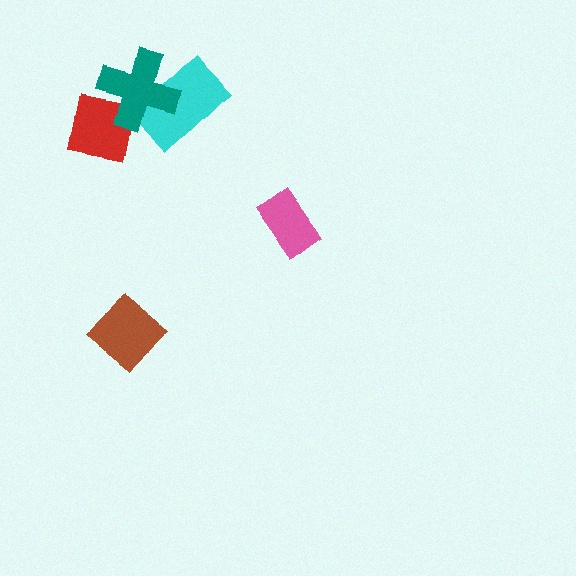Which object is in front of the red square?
The teal cross is in front of the red square.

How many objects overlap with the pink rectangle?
0 objects overlap with the pink rectangle.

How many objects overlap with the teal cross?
2 objects overlap with the teal cross.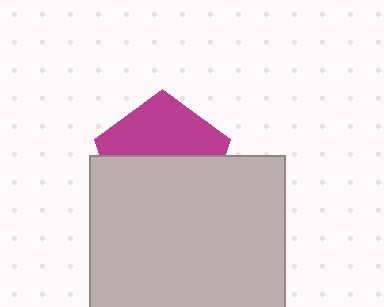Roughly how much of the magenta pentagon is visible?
About half of it is visible (roughly 45%).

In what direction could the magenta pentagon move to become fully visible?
The magenta pentagon could move up. That would shift it out from behind the light gray square entirely.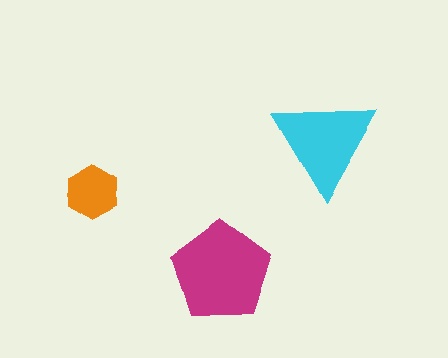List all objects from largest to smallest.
The magenta pentagon, the cyan triangle, the orange hexagon.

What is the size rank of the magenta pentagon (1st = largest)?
1st.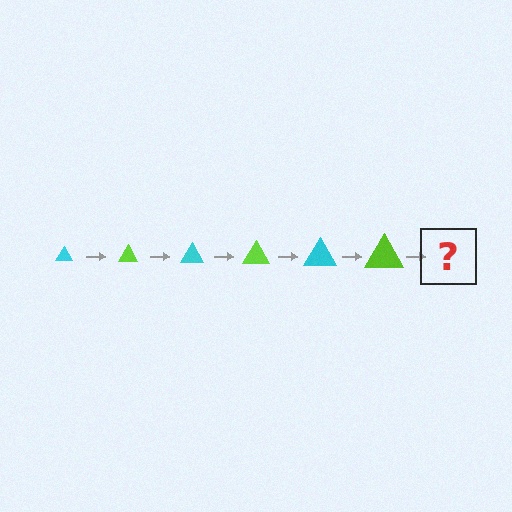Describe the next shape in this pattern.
It should be a cyan triangle, larger than the previous one.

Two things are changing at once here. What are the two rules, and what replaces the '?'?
The two rules are that the triangle grows larger each step and the color cycles through cyan and lime. The '?' should be a cyan triangle, larger than the previous one.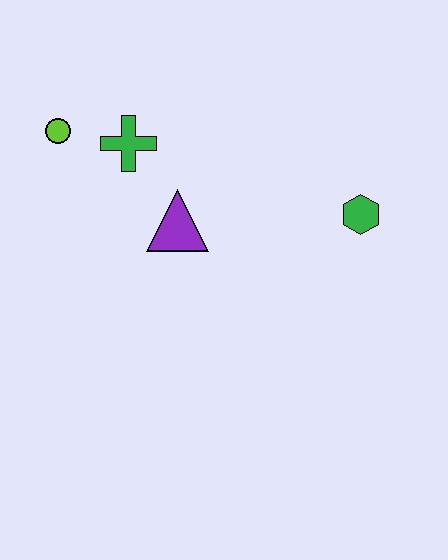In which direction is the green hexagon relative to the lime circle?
The green hexagon is to the right of the lime circle.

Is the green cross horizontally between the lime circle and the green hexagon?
Yes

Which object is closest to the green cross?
The lime circle is closest to the green cross.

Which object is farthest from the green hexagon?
The lime circle is farthest from the green hexagon.